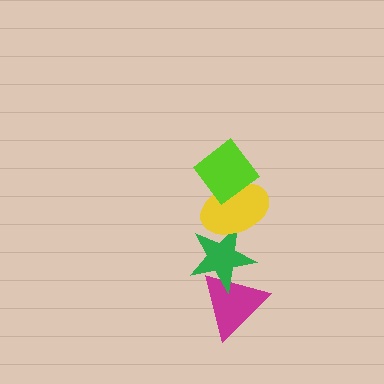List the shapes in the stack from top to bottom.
From top to bottom: the lime diamond, the yellow ellipse, the green star, the magenta triangle.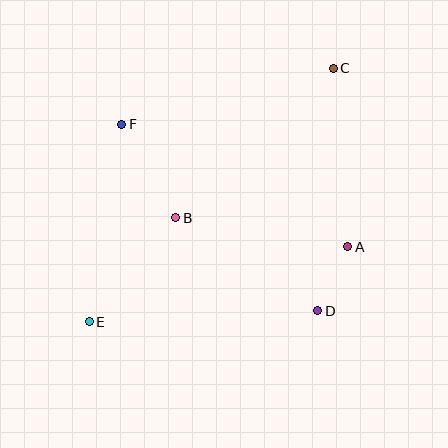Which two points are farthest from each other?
Points C and E are farthest from each other.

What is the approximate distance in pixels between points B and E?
The distance between B and E is approximately 136 pixels.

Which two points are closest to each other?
Points A and D are closest to each other.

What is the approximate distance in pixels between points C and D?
The distance between C and D is approximately 243 pixels.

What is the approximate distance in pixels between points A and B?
The distance between A and B is approximately 175 pixels.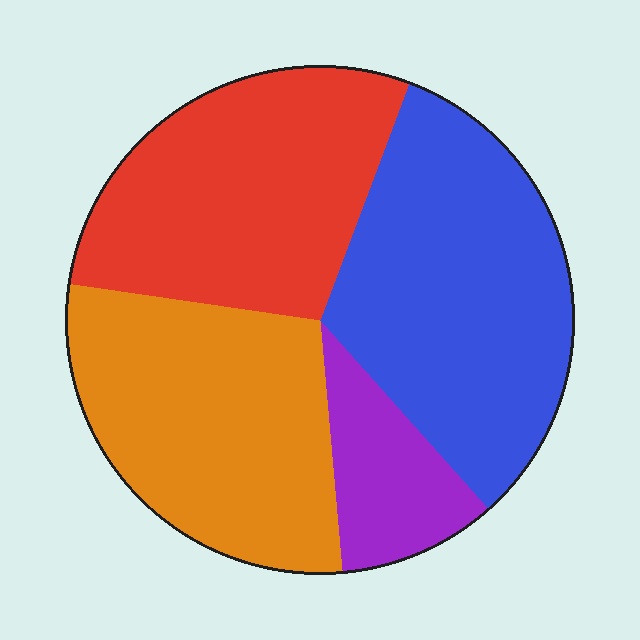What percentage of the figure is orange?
Orange covers 29% of the figure.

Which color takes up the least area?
Purple, at roughly 10%.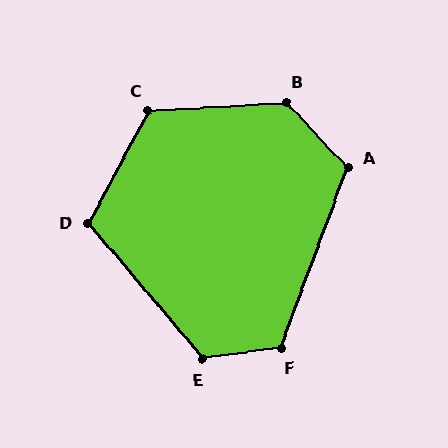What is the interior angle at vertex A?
Approximately 116 degrees (obtuse).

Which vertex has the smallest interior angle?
D, at approximately 111 degrees.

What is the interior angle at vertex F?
Approximately 118 degrees (obtuse).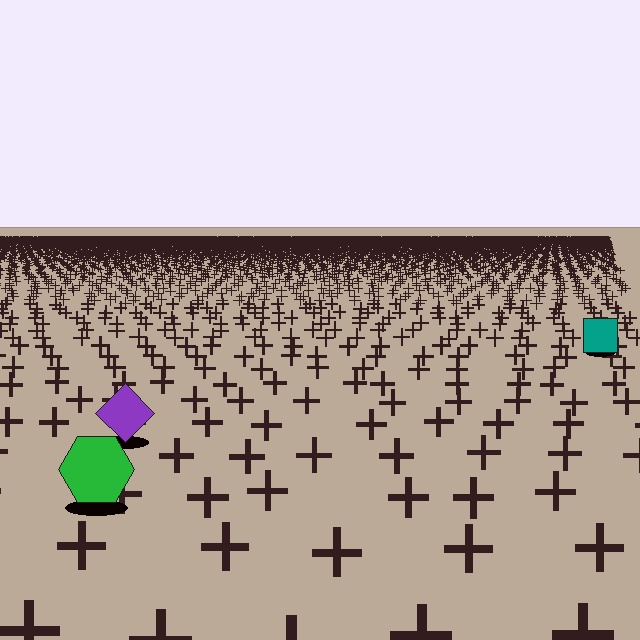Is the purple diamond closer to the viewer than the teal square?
Yes. The purple diamond is closer — you can tell from the texture gradient: the ground texture is coarser near it.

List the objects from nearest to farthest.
From nearest to farthest: the green hexagon, the purple diamond, the teal square.